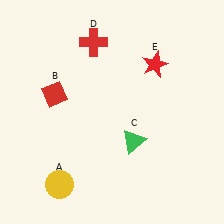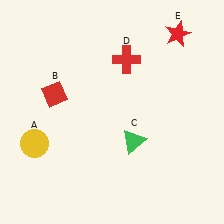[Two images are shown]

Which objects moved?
The objects that moved are: the yellow circle (A), the red cross (D), the red star (E).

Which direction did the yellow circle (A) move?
The yellow circle (A) moved up.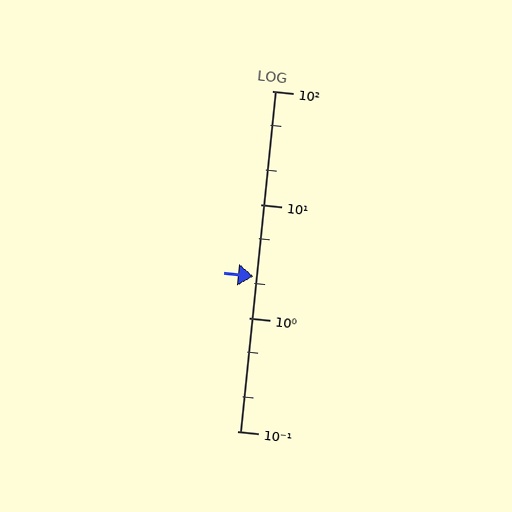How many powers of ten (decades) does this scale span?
The scale spans 3 decades, from 0.1 to 100.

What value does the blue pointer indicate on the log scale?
The pointer indicates approximately 2.3.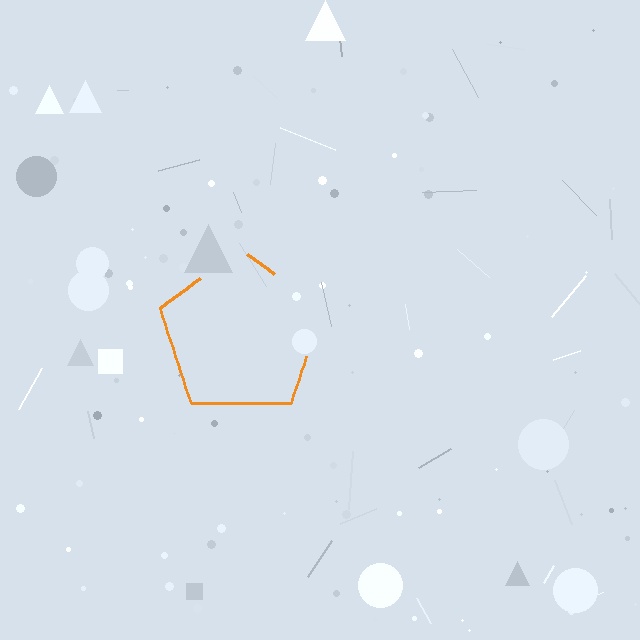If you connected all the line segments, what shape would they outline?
They would outline a pentagon.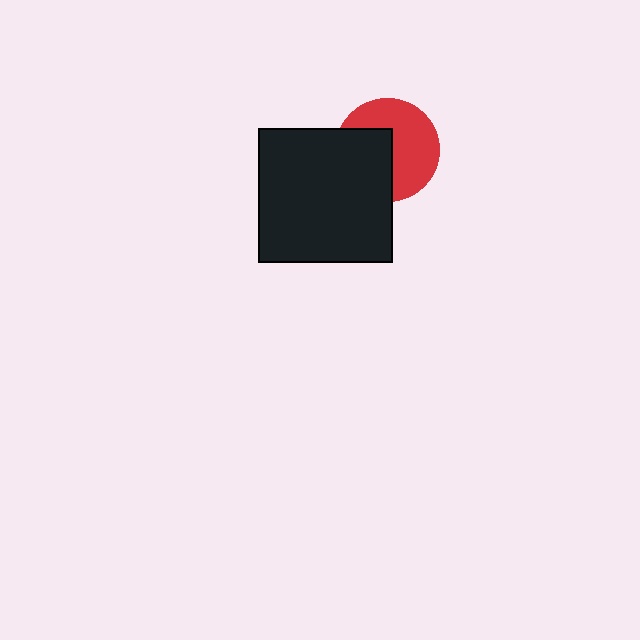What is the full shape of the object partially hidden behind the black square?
The partially hidden object is a red circle.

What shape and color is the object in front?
The object in front is a black square.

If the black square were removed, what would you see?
You would see the complete red circle.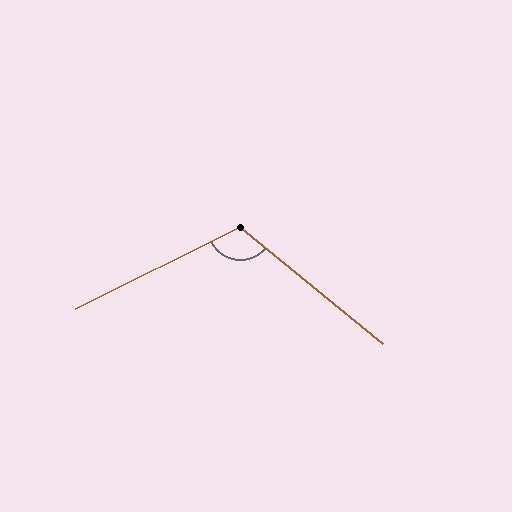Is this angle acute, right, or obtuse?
It is obtuse.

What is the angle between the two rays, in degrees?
Approximately 114 degrees.